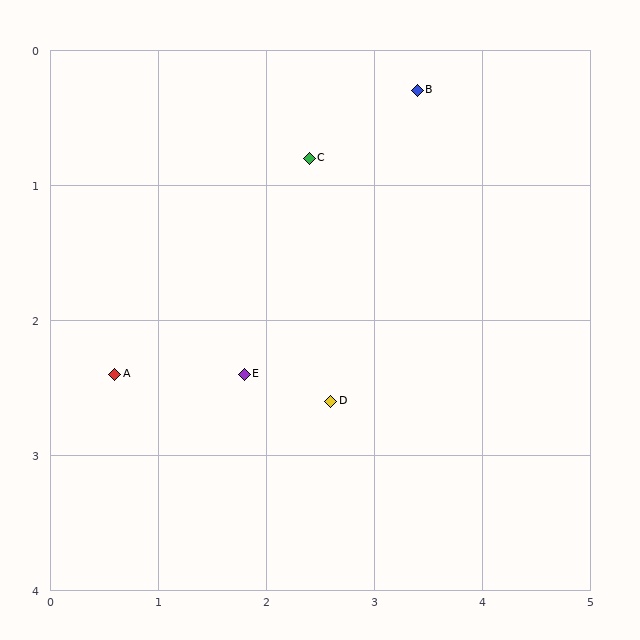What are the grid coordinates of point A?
Point A is at approximately (0.6, 2.4).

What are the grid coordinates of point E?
Point E is at approximately (1.8, 2.4).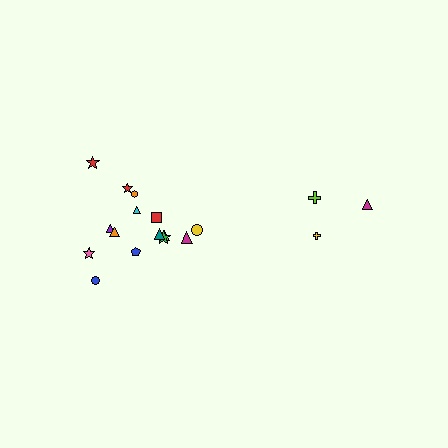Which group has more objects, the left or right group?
The left group.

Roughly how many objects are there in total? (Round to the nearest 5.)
Roughly 20 objects in total.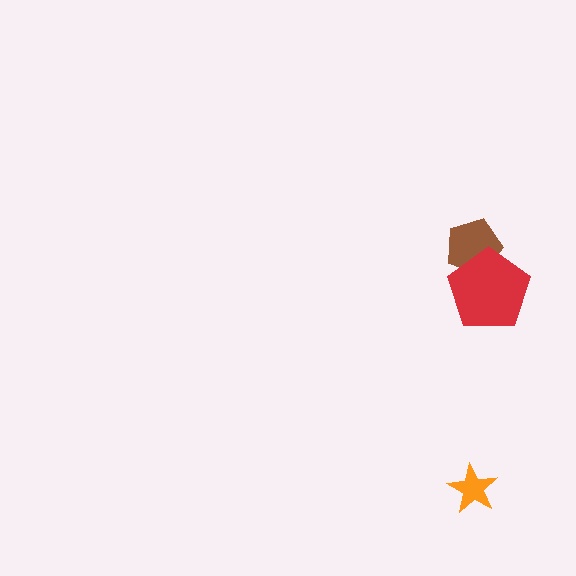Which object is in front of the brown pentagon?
The red pentagon is in front of the brown pentagon.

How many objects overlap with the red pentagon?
1 object overlaps with the red pentagon.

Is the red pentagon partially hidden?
No, no other shape covers it.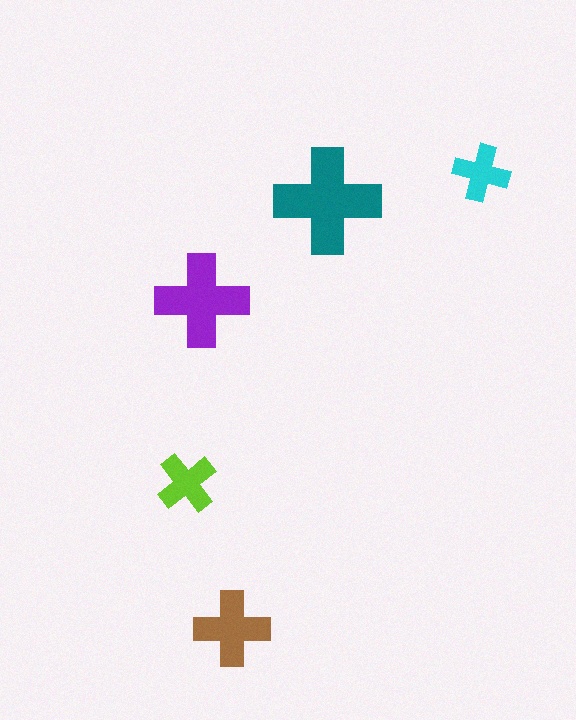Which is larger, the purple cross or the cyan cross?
The purple one.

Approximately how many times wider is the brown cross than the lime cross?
About 1.5 times wider.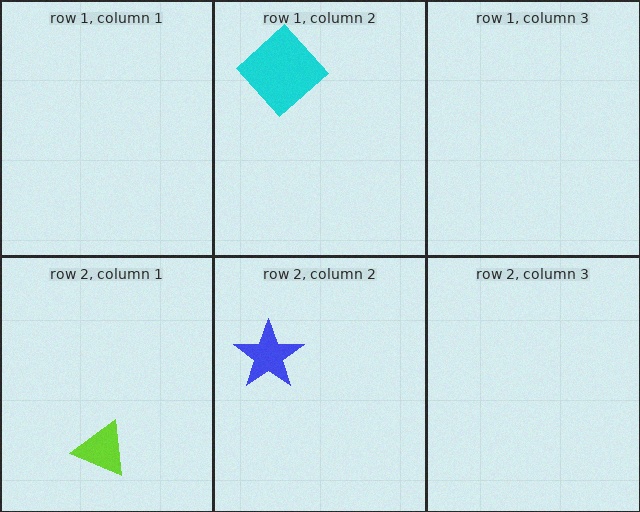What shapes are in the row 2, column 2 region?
The blue star.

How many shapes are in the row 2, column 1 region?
1.